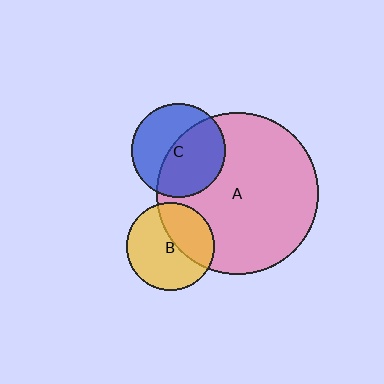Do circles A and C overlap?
Yes.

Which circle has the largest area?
Circle A (pink).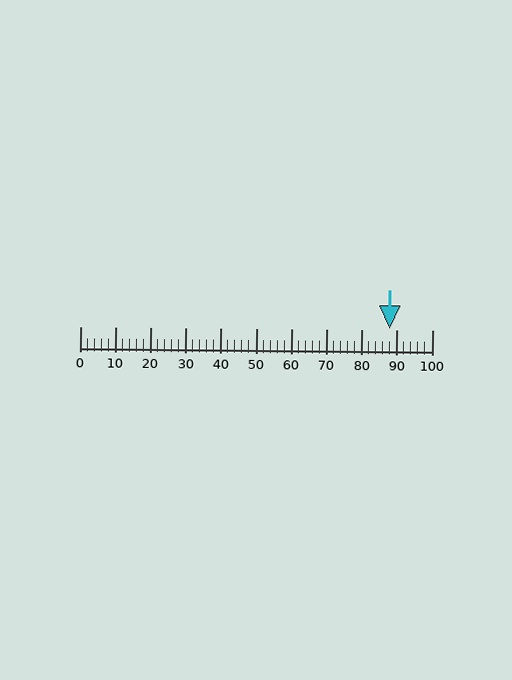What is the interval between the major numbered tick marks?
The major tick marks are spaced 10 units apart.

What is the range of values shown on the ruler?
The ruler shows values from 0 to 100.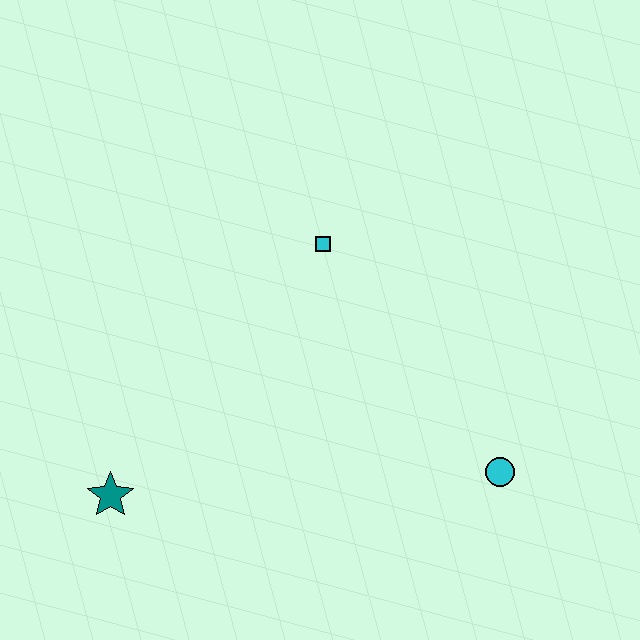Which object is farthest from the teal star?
The cyan circle is farthest from the teal star.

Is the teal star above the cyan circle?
No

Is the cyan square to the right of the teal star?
Yes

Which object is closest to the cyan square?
The cyan circle is closest to the cyan square.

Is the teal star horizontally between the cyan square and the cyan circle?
No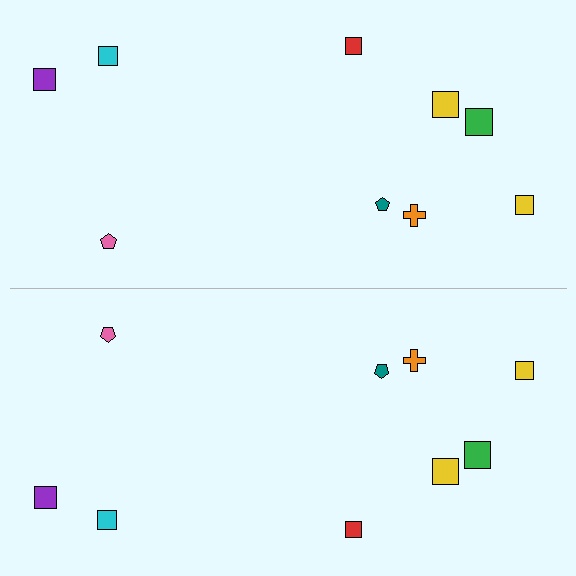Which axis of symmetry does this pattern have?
The pattern has a horizontal axis of symmetry running through the center of the image.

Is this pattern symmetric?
Yes, this pattern has bilateral (reflection) symmetry.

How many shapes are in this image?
There are 18 shapes in this image.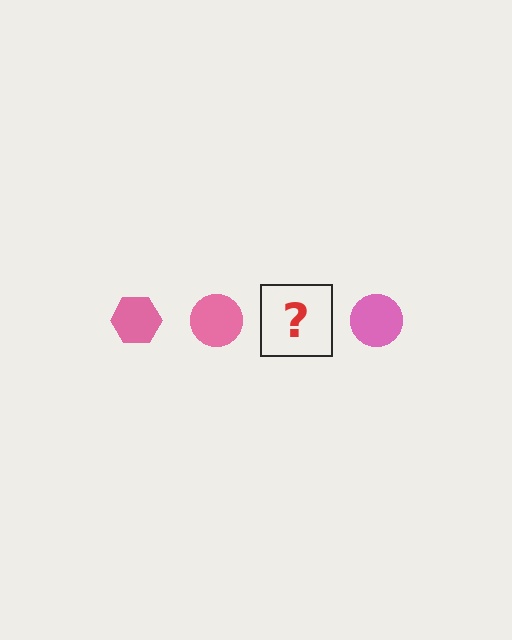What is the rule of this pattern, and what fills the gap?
The rule is that the pattern cycles through hexagon, circle shapes in pink. The gap should be filled with a pink hexagon.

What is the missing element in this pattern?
The missing element is a pink hexagon.